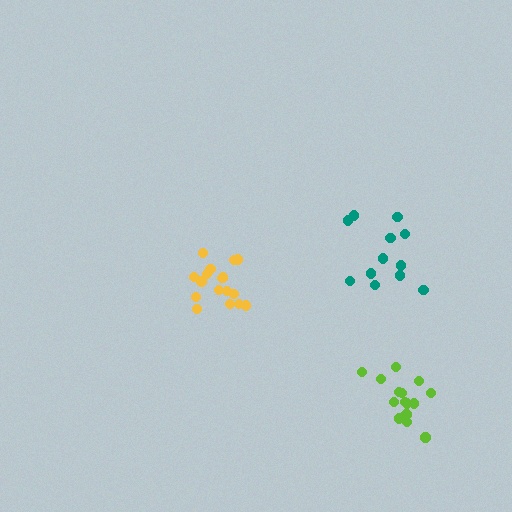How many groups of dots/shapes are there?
There are 3 groups.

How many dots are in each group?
Group 1: 12 dots, Group 2: 15 dots, Group 3: 17 dots (44 total).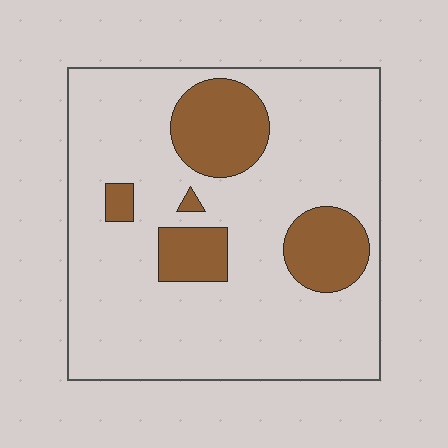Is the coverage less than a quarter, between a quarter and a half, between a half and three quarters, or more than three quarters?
Less than a quarter.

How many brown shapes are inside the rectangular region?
5.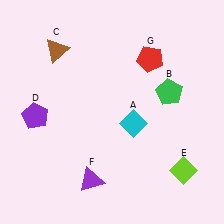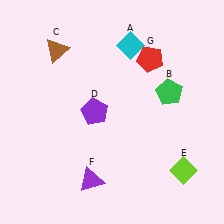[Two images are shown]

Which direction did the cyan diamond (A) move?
The cyan diamond (A) moved up.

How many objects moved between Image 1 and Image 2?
2 objects moved between the two images.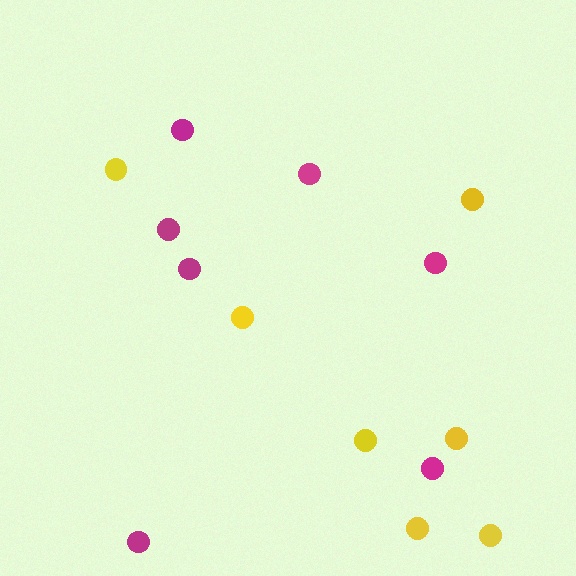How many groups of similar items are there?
There are 2 groups: one group of yellow circles (7) and one group of magenta circles (7).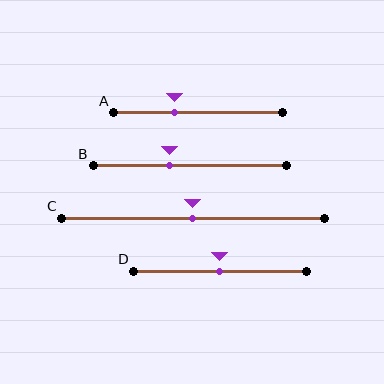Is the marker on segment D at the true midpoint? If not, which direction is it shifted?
Yes, the marker on segment D is at the true midpoint.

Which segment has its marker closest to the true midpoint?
Segment C has its marker closest to the true midpoint.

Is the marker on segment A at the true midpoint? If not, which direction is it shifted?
No, the marker on segment A is shifted to the left by about 14% of the segment length.